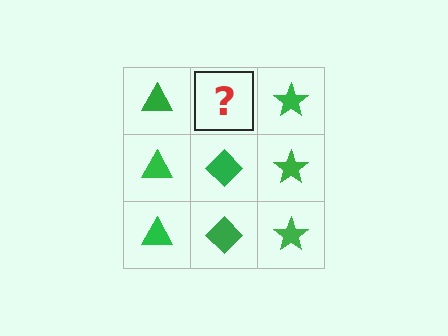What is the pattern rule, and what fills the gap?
The rule is that each column has a consistent shape. The gap should be filled with a green diamond.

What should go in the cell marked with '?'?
The missing cell should contain a green diamond.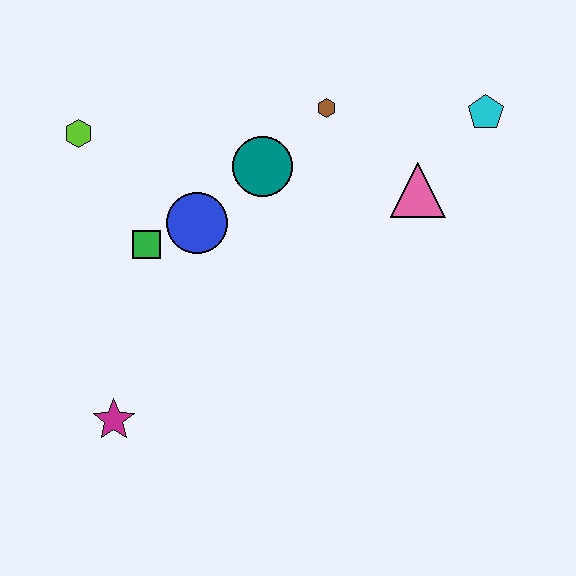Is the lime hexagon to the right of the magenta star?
No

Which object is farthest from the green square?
The cyan pentagon is farthest from the green square.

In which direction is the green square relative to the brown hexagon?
The green square is to the left of the brown hexagon.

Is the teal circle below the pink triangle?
No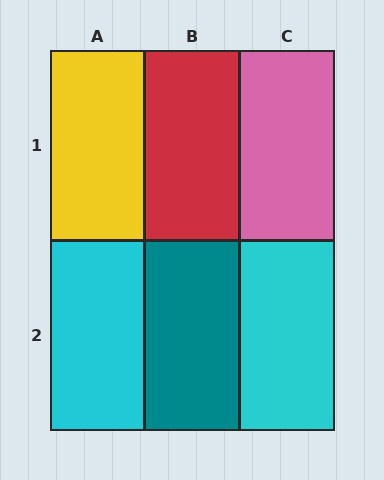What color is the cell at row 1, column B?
Red.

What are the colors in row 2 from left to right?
Cyan, teal, cyan.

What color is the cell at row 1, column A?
Yellow.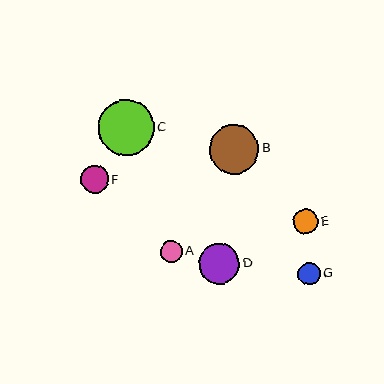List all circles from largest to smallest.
From largest to smallest: C, B, D, F, E, G, A.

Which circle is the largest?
Circle C is the largest with a size of approximately 55 pixels.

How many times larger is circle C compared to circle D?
Circle C is approximately 1.4 times the size of circle D.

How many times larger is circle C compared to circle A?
Circle C is approximately 2.5 times the size of circle A.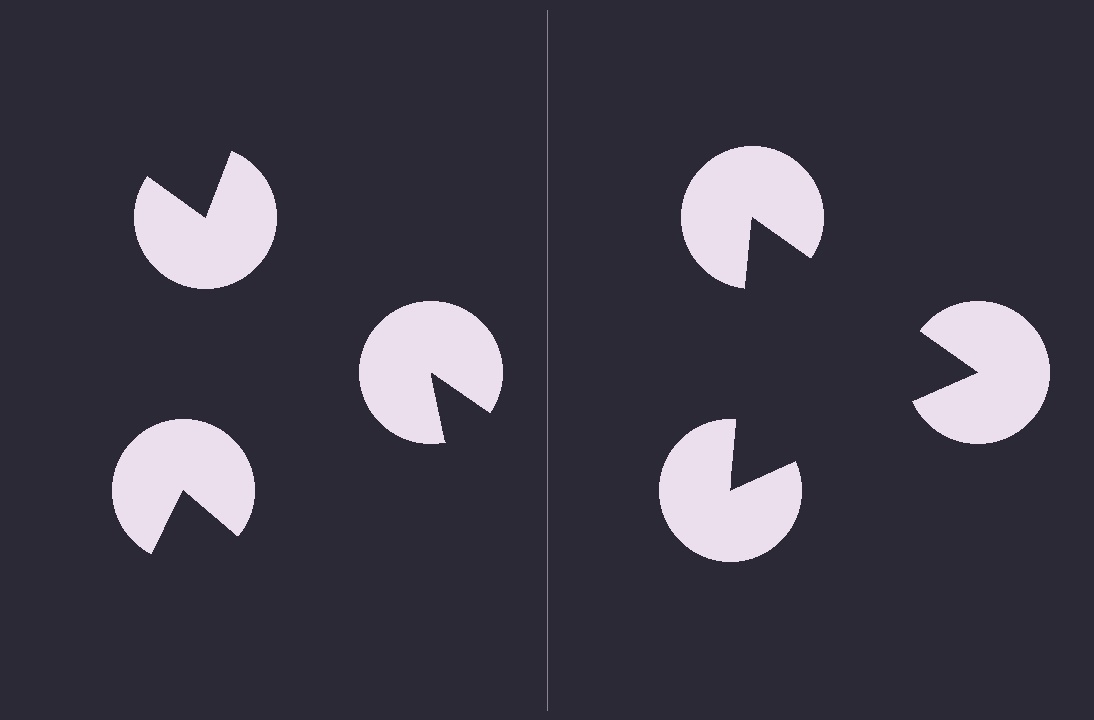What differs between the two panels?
The pac-man discs are positioned identically on both sides; only the wedge orientations differ. On the right they align to a triangle; on the left they are misaligned.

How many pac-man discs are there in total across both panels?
6 — 3 on each side.